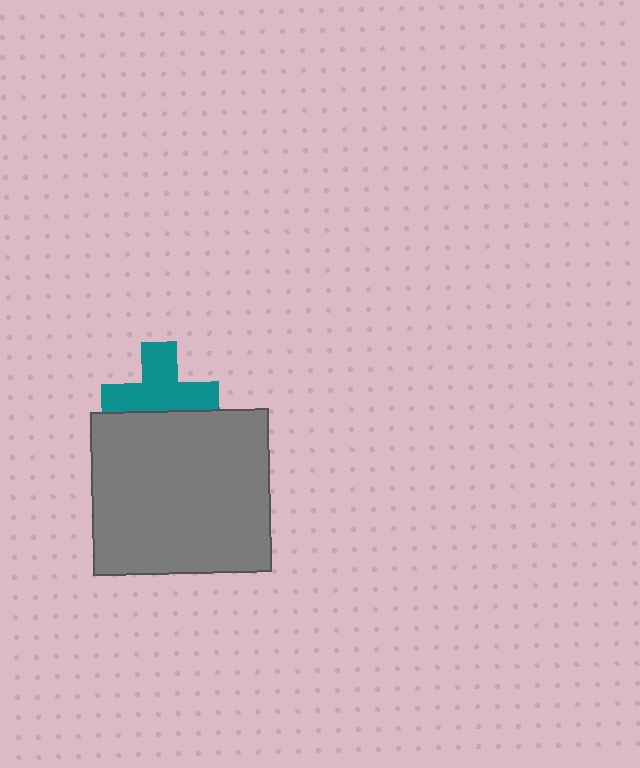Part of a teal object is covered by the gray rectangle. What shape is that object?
It is a cross.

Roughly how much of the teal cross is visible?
Most of it is visible (roughly 67%).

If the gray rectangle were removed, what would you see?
You would see the complete teal cross.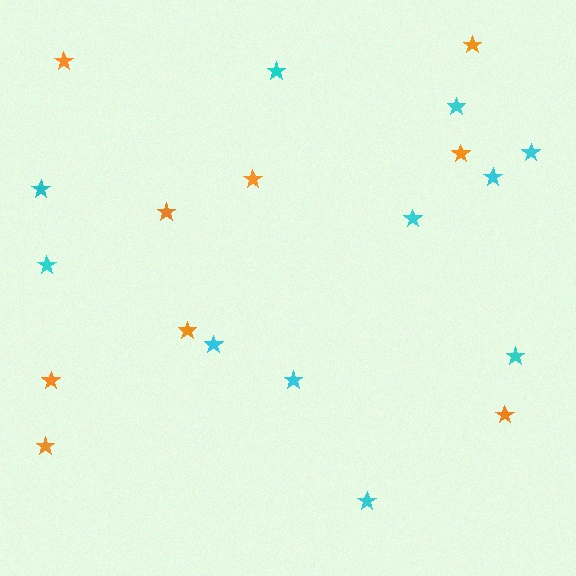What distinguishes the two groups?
There are 2 groups: one group of cyan stars (11) and one group of orange stars (9).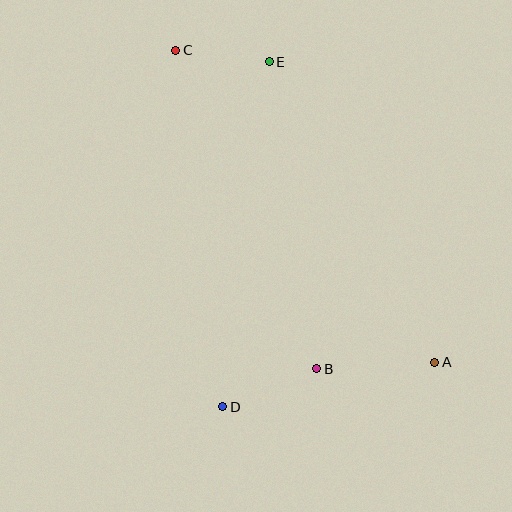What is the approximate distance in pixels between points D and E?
The distance between D and E is approximately 348 pixels.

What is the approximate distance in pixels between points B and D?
The distance between B and D is approximately 101 pixels.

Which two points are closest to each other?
Points C and E are closest to each other.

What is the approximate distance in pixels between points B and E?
The distance between B and E is approximately 311 pixels.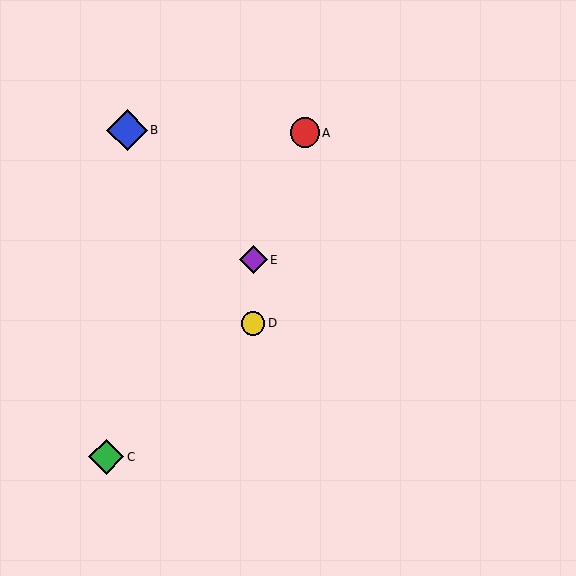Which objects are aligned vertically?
Objects D, E are aligned vertically.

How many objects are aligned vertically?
2 objects (D, E) are aligned vertically.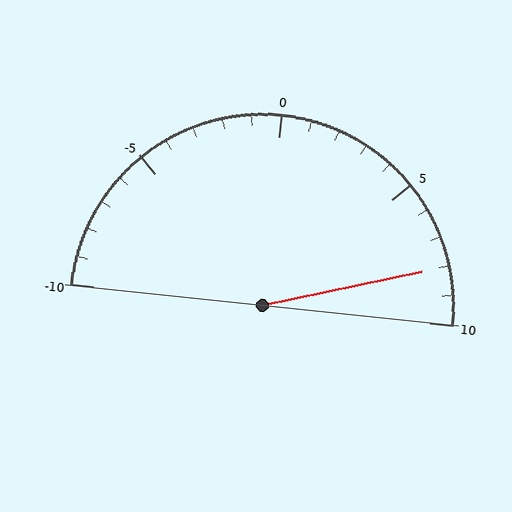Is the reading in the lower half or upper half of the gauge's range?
The reading is in the upper half of the range (-10 to 10).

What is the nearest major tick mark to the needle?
The nearest major tick mark is 10.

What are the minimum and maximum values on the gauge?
The gauge ranges from -10 to 10.